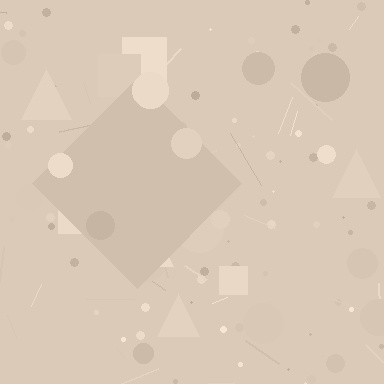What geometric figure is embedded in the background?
A diamond is embedded in the background.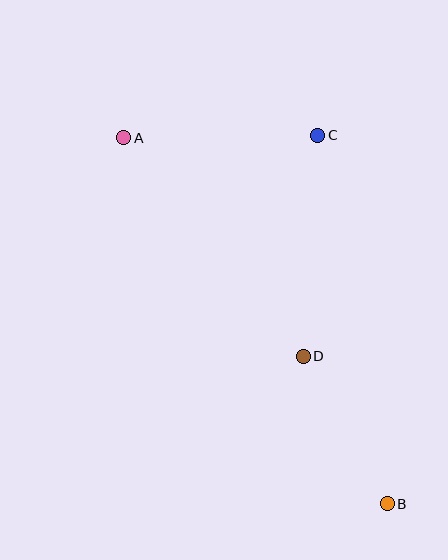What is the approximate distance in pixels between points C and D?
The distance between C and D is approximately 222 pixels.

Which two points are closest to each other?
Points B and D are closest to each other.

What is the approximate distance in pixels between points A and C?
The distance between A and C is approximately 194 pixels.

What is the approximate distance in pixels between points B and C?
The distance between B and C is approximately 375 pixels.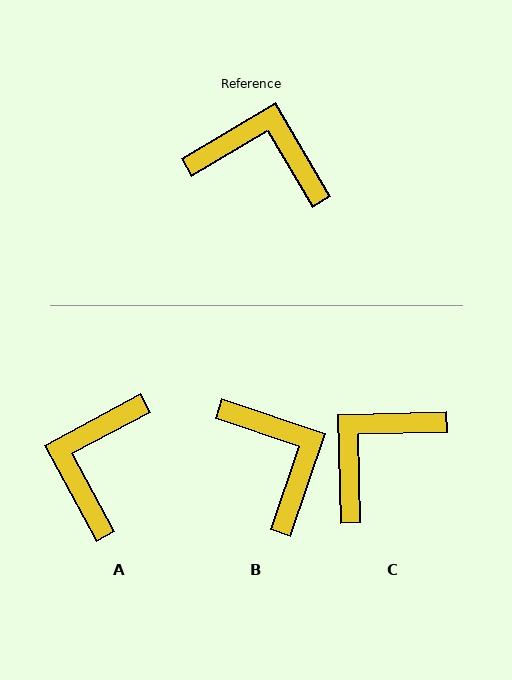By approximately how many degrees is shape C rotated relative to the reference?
Approximately 61 degrees counter-clockwise.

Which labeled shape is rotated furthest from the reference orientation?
A, about 88 degrees away.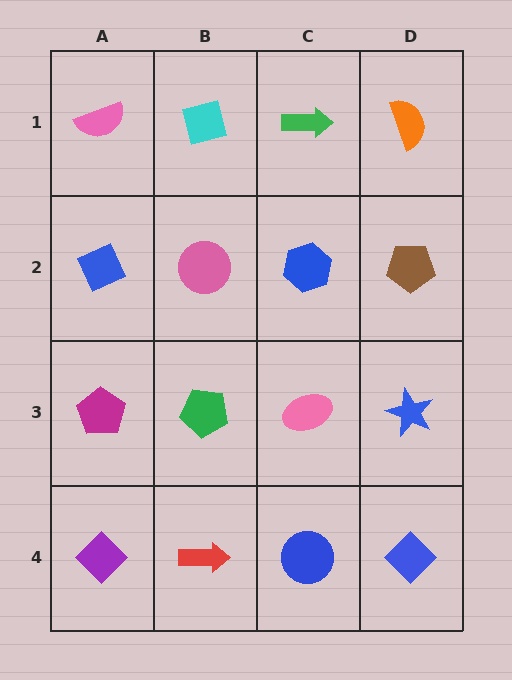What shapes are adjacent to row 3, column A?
A blue diamond (row 2, column A), a purple diamond (row 4, column A), a green pentagon (row 3, column B).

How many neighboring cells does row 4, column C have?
3.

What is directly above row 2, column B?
A cyan diamond.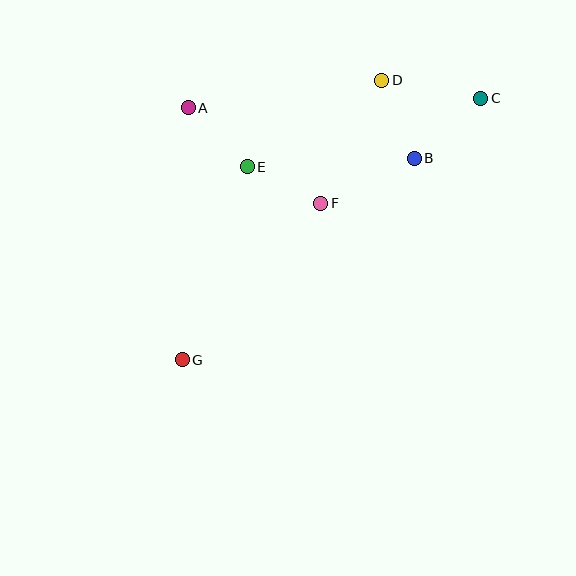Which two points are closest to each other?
Points E and F are closest to each other.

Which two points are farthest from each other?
Points C and G are farthest from each other.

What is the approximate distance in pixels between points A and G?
The distance between A and G is approximately 252 pixels.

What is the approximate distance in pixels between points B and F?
The distance between B and F is approximately 104 pixels.